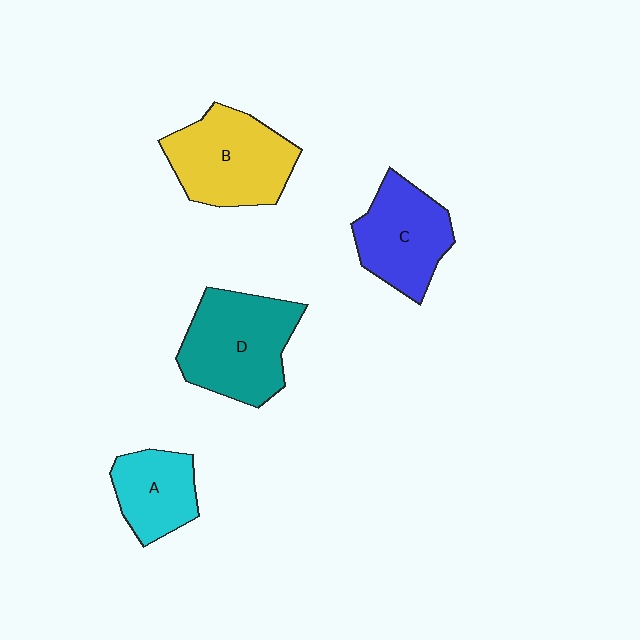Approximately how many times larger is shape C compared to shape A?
Approximately 1.3 times.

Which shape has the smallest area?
Shape A (cyan).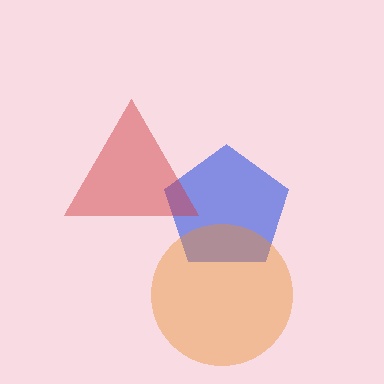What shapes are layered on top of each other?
The layered shapes are: a blue pentagon, an orange circle, a red triangle.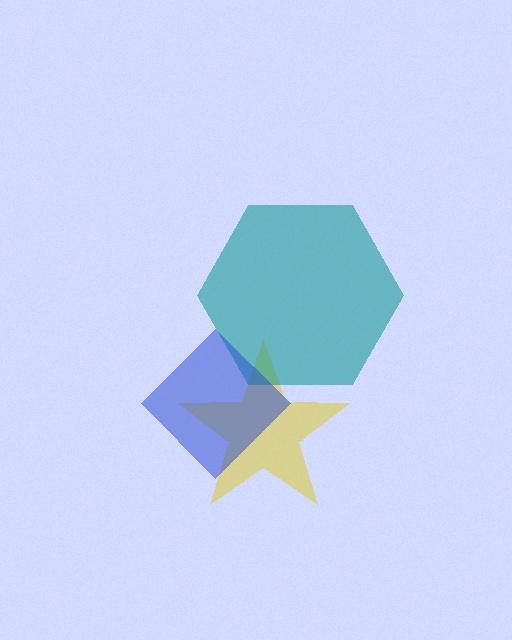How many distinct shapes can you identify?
There are 3 distinct shapes: a yellow star, a teal hexagon, a blue diamond.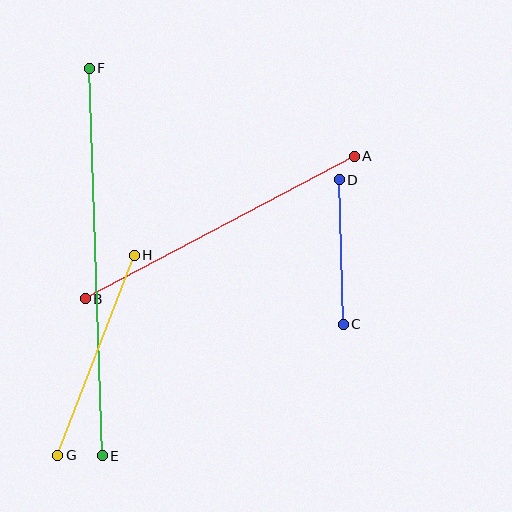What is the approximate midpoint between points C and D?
The midpoint is at approximately (341, 252) pixels.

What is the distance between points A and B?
The distance is approximately 304 pixels.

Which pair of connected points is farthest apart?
Points E and F are farthest apart.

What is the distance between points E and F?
The distance is approximately 388 pixels.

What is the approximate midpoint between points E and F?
The midpoint is at approximately (96, 262) pixels.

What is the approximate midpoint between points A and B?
The midpoint is at approximately (220, 228) pixels.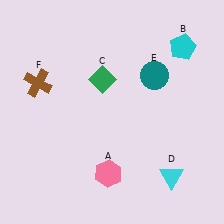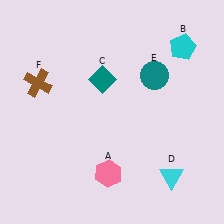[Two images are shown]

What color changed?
The diamond (C) changed from green in Image 1 to teal in Image 2.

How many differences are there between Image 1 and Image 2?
There is 1 difference between the two images.